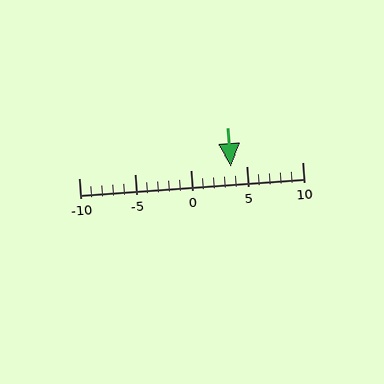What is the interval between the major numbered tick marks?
The major tick marks are spaced 5 units apart.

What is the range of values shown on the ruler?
The ruler shows values from -10 to 10.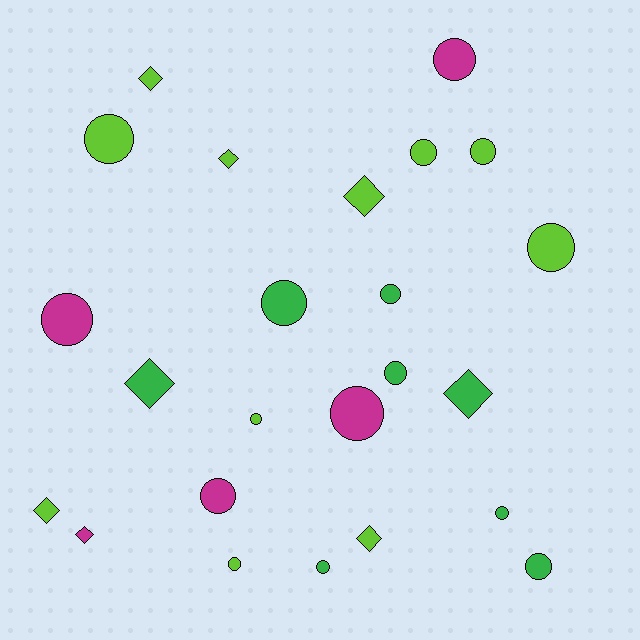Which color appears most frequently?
Lime, with 11 objects.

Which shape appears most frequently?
Circle, with 16 objects.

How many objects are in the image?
There are 24 objects.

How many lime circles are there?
There are 6 lime circles.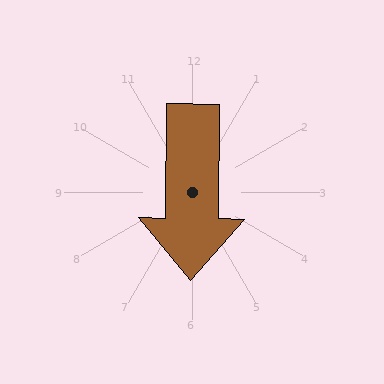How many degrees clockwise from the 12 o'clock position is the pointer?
Approximately 181 degrees.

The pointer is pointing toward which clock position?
Roughly 6 o'clock.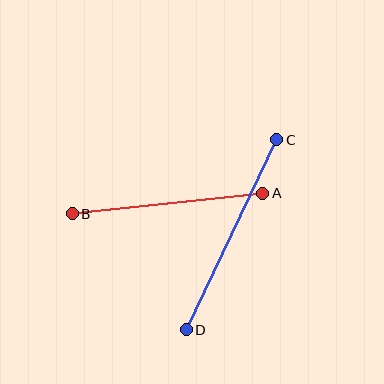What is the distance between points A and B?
The distance is approximately 192 pixels.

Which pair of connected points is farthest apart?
Points C and D are farthest apart.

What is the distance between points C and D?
The distance is approximately 211 pixels.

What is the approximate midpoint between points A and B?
The midpoint is at approximately (168, 204) pixels.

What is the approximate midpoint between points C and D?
The midpoint is at approximately (231, 235) pixels.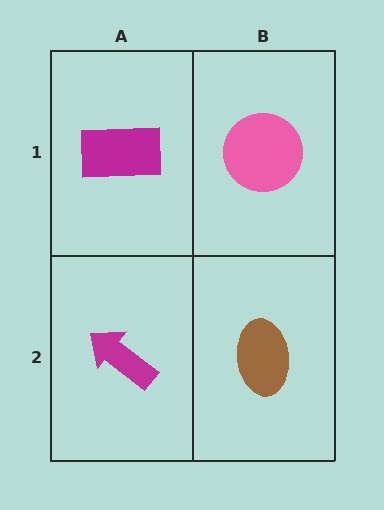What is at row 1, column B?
A pink circle.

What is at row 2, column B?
A brown ellipse.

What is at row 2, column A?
A magenta arrow.